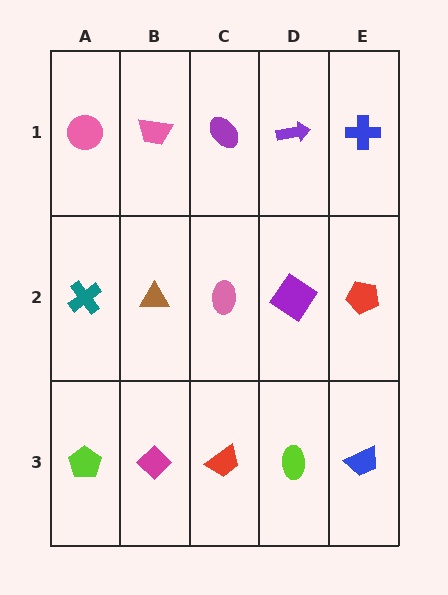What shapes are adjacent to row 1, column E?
A red pentagon (row 2, column E), a purple arrow (row 1, column D).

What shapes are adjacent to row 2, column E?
A blue cross (row 1, column E), a blue trapezoid (row 3, column E), a purple diamond (row 2, column D).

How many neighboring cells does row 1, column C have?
3.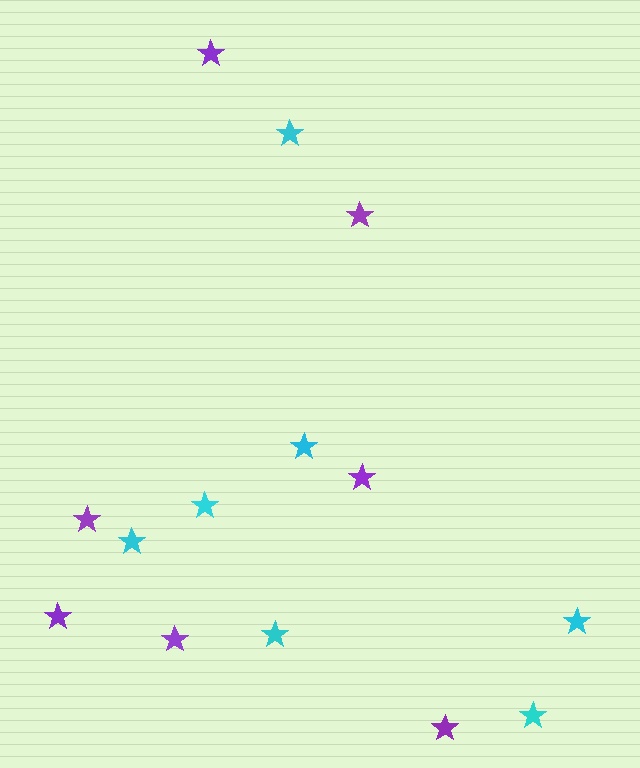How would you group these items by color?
There are 2 groups: one group of purple stars (7) and one group of cyan stars (7).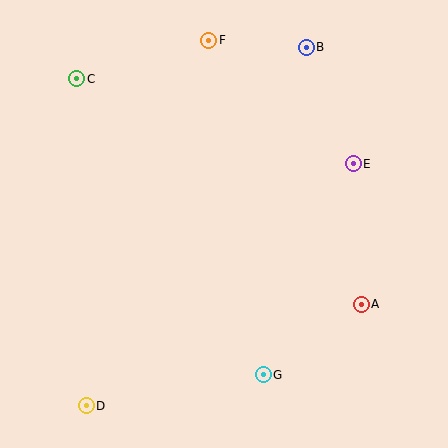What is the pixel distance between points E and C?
The distance between E and C is 289 pixels.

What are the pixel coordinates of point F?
Point F is at (209, 40).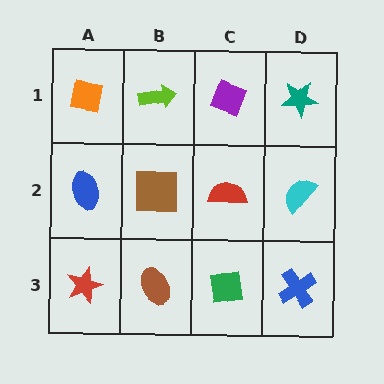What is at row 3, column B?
A brown ellipse.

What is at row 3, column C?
A green square.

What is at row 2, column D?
A cyan semicircle.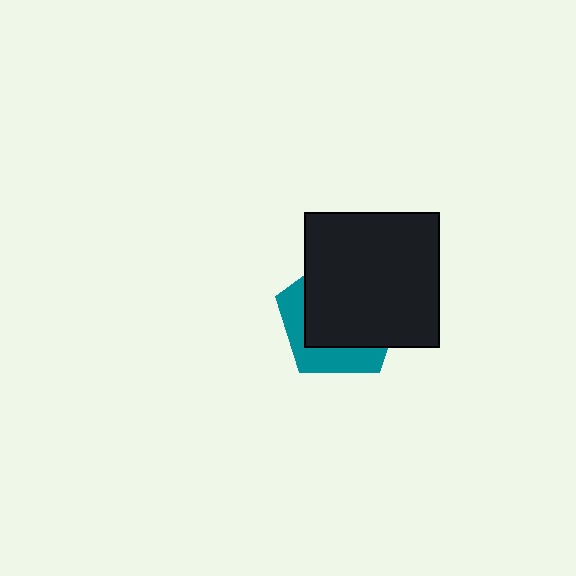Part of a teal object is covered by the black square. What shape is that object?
It is a pentagon.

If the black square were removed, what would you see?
You would see the complete teal pentagon.